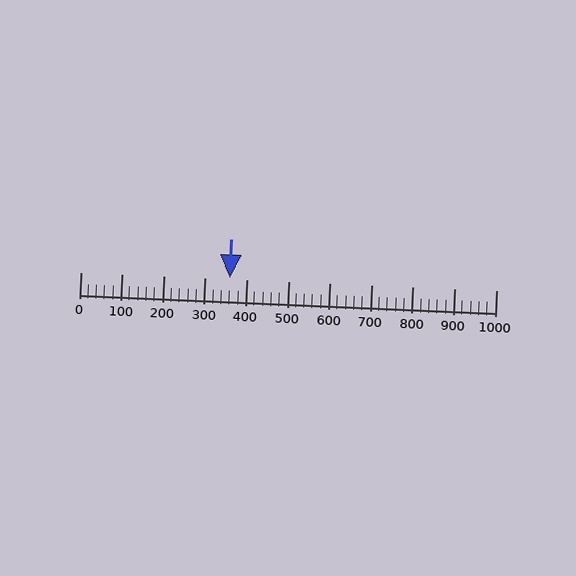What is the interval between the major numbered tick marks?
The major tick marks are spaced 100 units apart.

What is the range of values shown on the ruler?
The ruler shows values from 0 to 1000.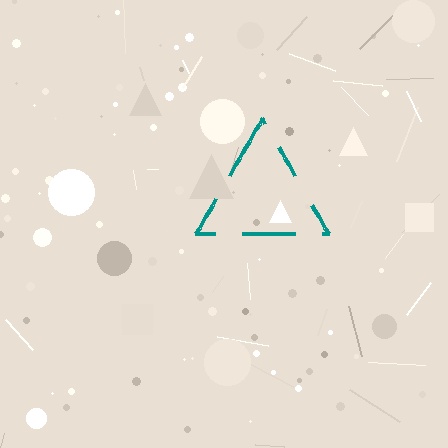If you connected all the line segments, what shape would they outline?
They would outline a triangle.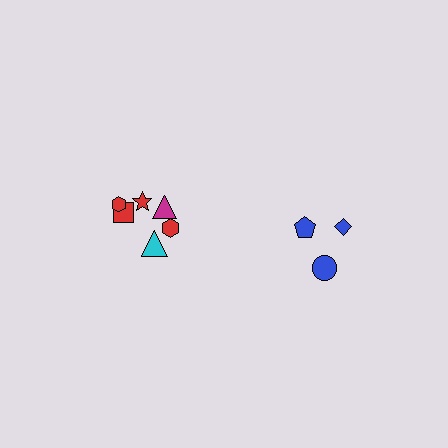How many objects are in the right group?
There are 3 objects.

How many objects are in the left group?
There are 6 objects.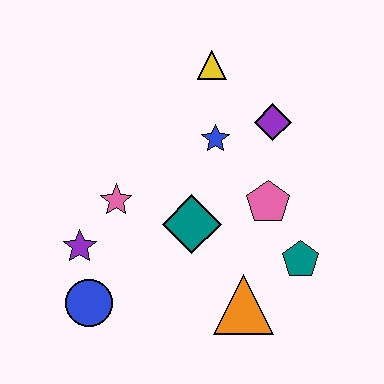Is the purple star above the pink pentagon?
No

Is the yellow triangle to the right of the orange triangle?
No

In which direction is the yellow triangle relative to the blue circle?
The yellow triangle is above the blue circle.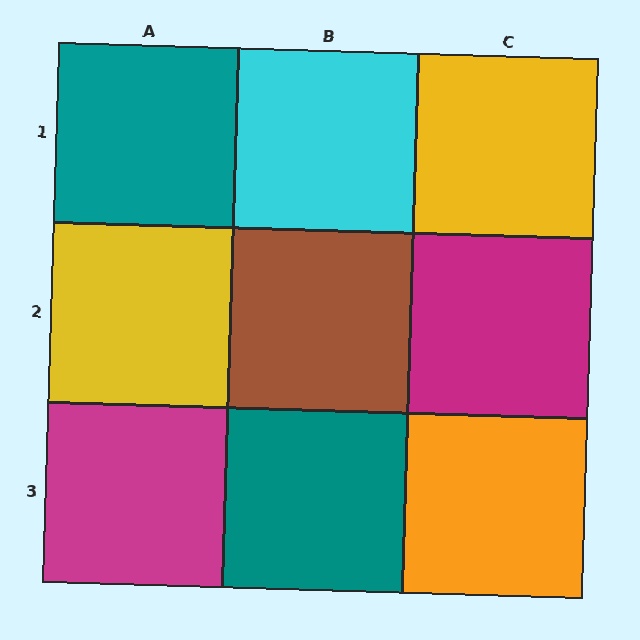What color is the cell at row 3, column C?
Orange.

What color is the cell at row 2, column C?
Magenta.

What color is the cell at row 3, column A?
Magenta.